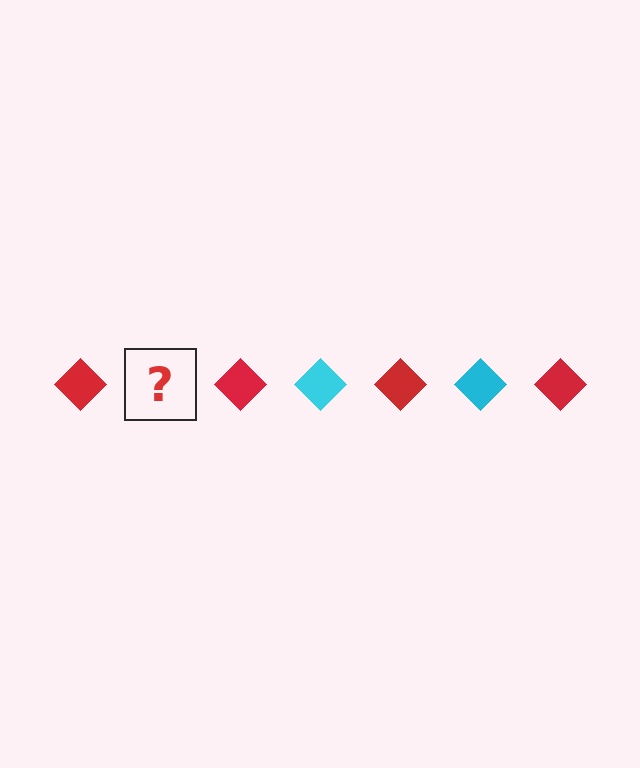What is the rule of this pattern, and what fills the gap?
The rule is that the pattern cycles through red, cyan diamonds. The gap should be filled with a cyan diamond.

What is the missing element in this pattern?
The missing element is a cyan diamond.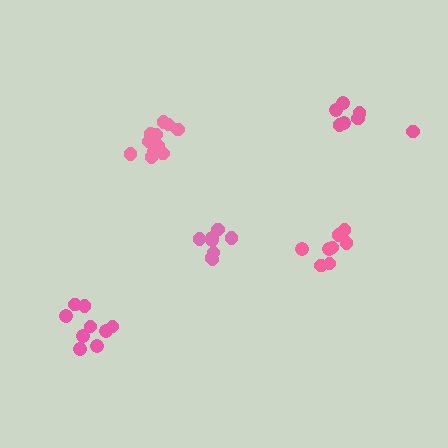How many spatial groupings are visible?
There are 5 spatial groupings.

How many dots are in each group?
Group 1: 8 dots, Group 2: 8 dots, Group 3: 9 dots, Group 4: 11 dots, Group 5: 7 dots (43 total).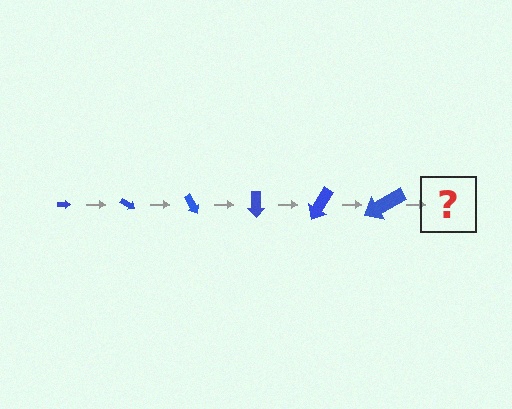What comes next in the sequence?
The next element should be an arrow, larger than the previous one and rotated 180 degrees from the start.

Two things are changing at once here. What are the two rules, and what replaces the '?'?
The two rules are that the arrow grows larger each step and it rotates 30 degrees each step. The '?' should be an arrow, larger than the previous one and rotated 180 degrees from the start.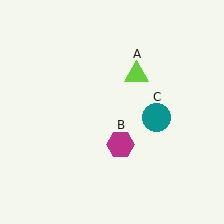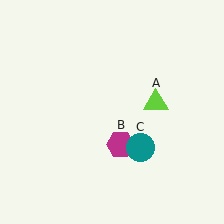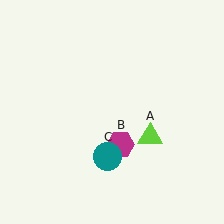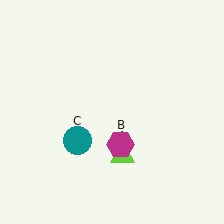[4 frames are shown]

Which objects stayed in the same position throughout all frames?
Magenta hexagon (object B) remained stationary.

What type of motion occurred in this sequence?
The lime triangle (object A), teal circle (object C) rotated clockwise around the center of the scene.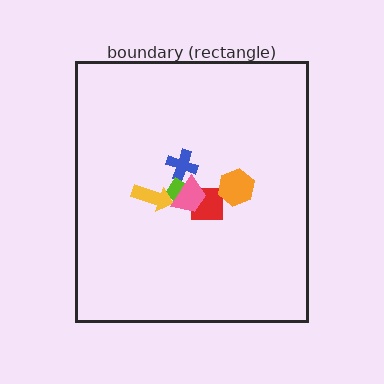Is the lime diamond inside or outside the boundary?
Inside.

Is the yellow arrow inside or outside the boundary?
Inside.